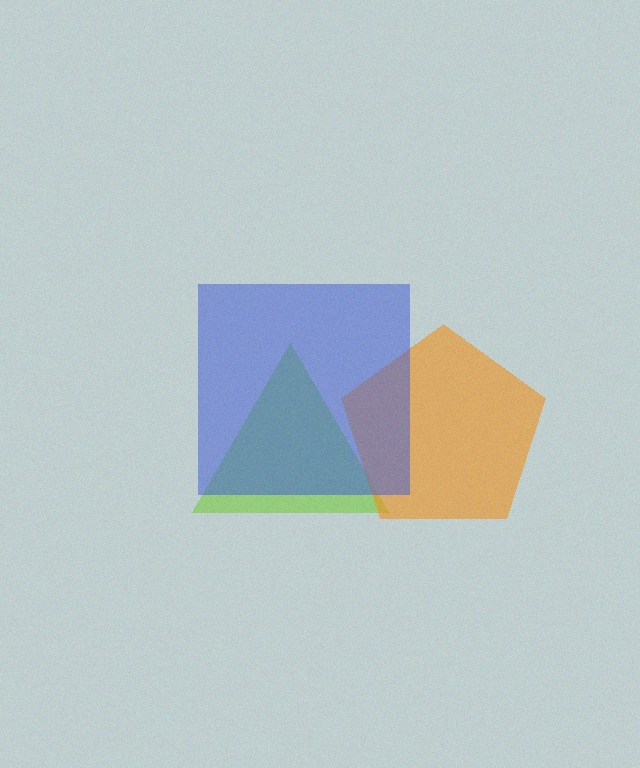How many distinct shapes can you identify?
There are 3 distinct shapes: a lime triangle, an orange pentagon, a blue square.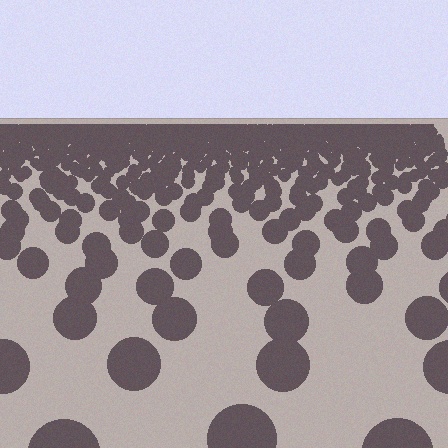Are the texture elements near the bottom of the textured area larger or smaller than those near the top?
Larger. Near the bottom, elements are closer to the viewer and appear at a bigger on-screen size.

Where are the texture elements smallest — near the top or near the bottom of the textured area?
Near the top.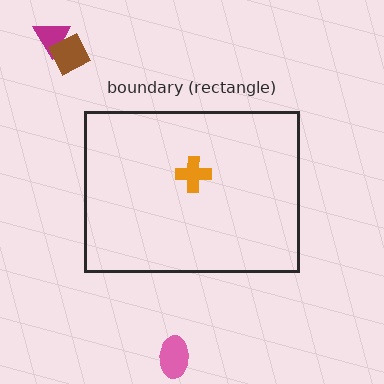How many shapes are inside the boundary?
1 inside, 3 outside.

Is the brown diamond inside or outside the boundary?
Outside.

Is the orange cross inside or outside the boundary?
Inside.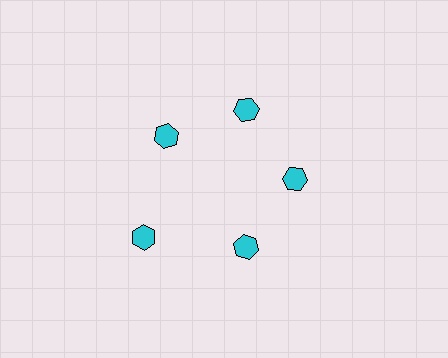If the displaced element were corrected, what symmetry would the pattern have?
It would have 5-fold rotational symmetry — the pattern would map onto itself every 72 degrees.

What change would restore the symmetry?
The symmetry would be restored by moving it inward, back onto the ring so that all 5 hexagons sit at equal angles and equal distance from the center.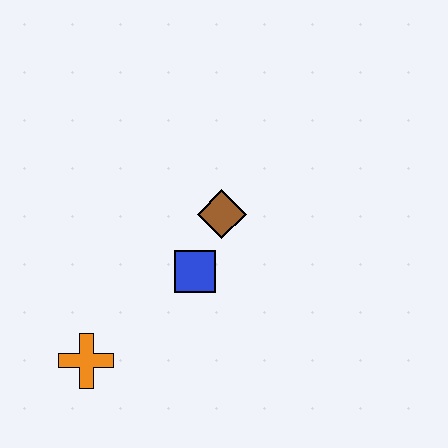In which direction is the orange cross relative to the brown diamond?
The orange cross is below the brown diamond.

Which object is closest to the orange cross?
The blue square is closest to the orange cross.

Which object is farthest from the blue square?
The orange cross is farthest from the blue square.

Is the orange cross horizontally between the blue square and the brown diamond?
No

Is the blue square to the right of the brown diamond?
No